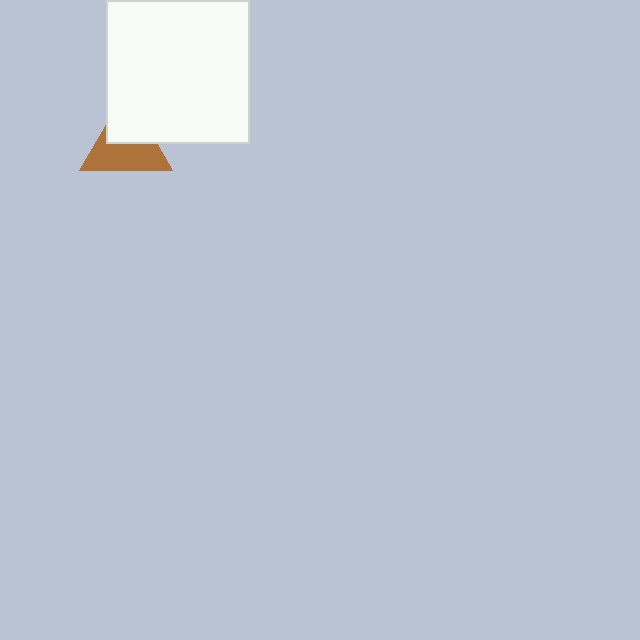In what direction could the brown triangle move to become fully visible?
The brown triangle could move toward the lower-left. That would shift it out from behind the white square entirely.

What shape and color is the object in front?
The object in front is a white square.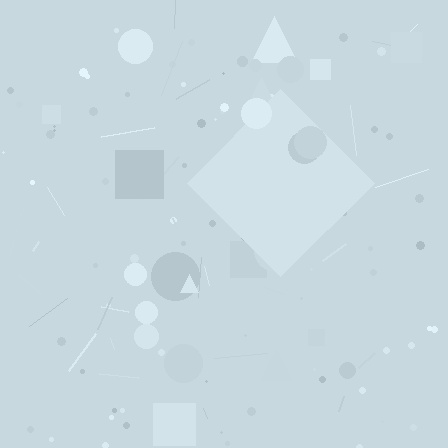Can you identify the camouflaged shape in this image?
The camouflaged shape is a diamond.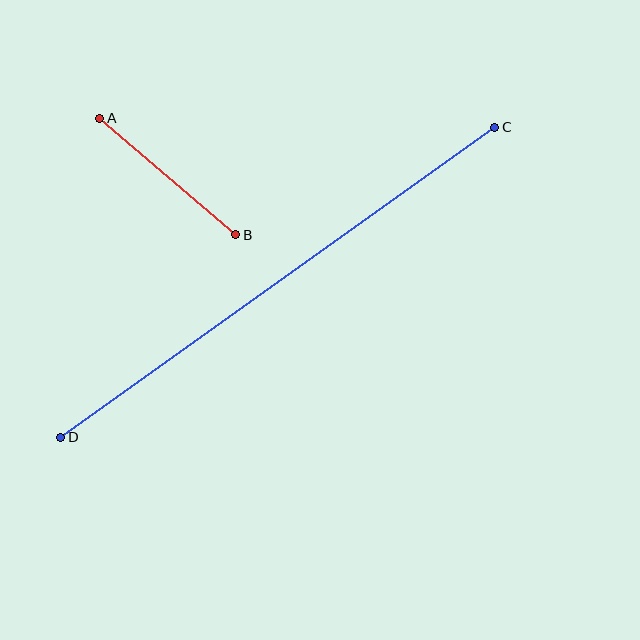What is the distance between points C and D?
The distance is approximately 533 pixels.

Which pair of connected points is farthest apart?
Points C and D are farthest apart.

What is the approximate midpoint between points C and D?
The midpoint is at approximately (278, 282) pixels.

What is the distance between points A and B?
The distance is approximately 179 pixels.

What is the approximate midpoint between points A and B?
The midpoint is at approximately (168, 177) pixels.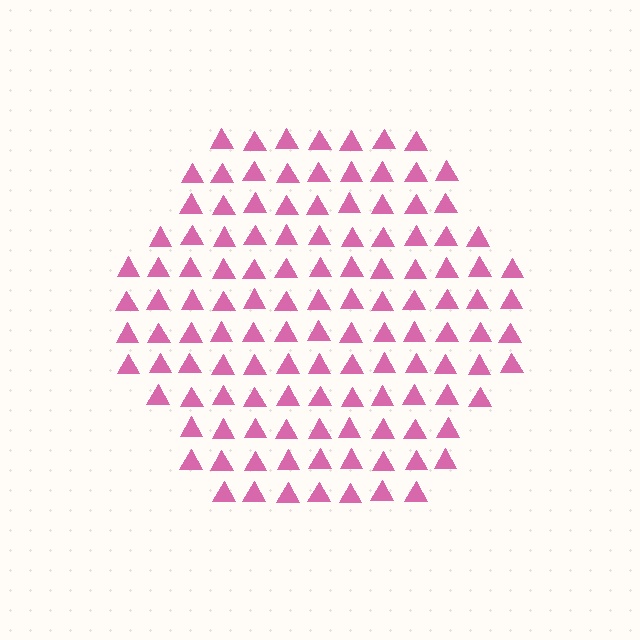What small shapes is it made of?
It is made of small triangles.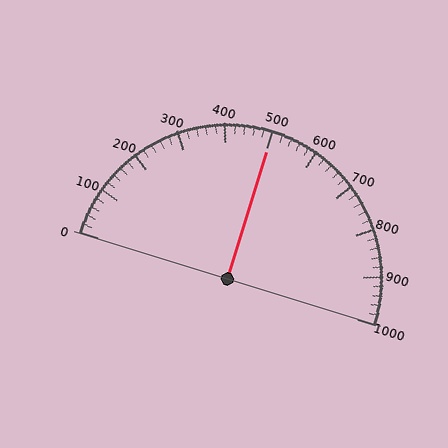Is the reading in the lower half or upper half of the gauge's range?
The reading is in the upper half of the range (0 to 1000).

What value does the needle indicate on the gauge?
The needle indicates approximately 500.